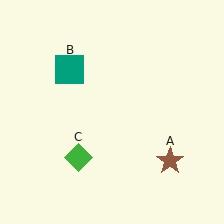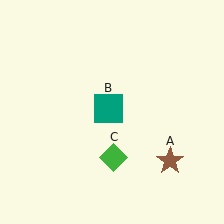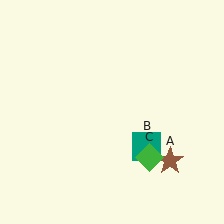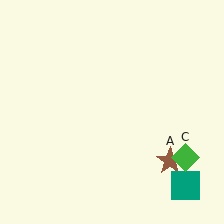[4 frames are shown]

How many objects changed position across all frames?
2 objects changed position: teal square (object B), green diamond (object C).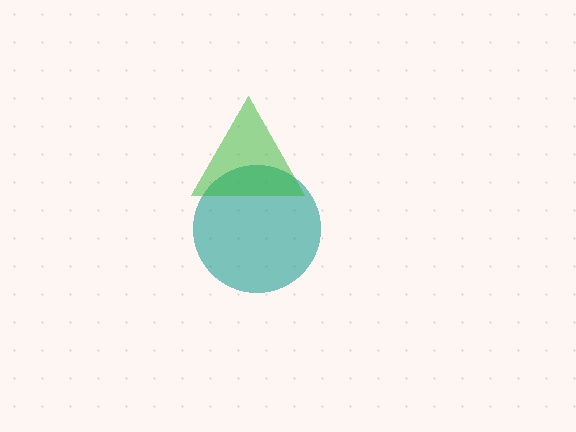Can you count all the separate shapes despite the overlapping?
Yes, there are 2 separate shapes.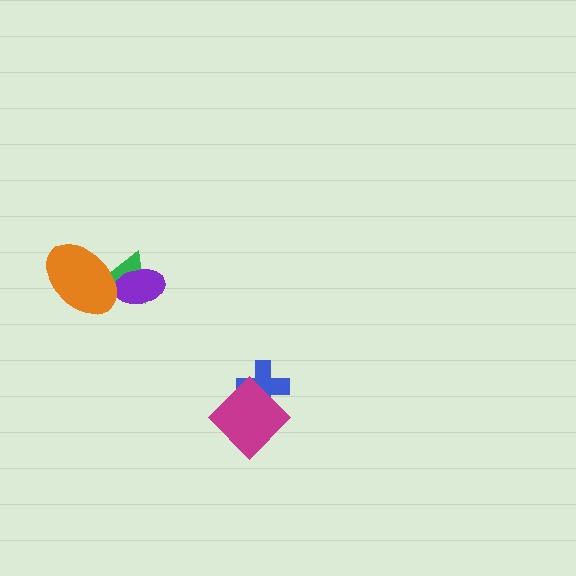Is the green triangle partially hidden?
Yes, it is partially covered by another shape.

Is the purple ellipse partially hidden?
Yes, it is partially covered by another shape.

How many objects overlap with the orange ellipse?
2 objects overlap with the orange ellipse.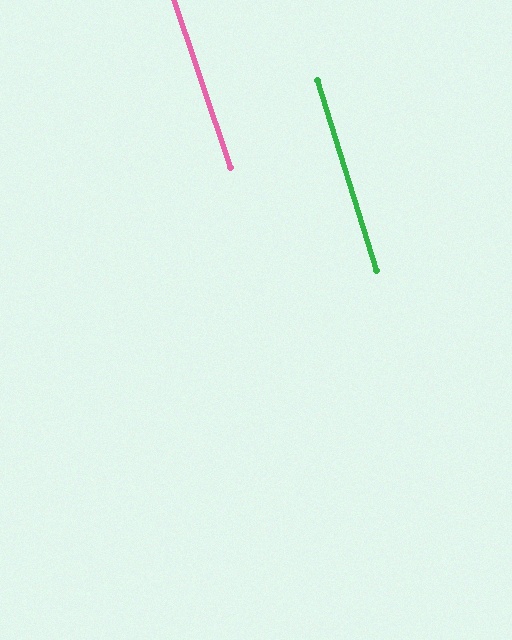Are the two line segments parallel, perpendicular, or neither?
Parallel — their directions differ by only 1.6°.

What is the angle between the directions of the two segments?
Approximately 2 degrees.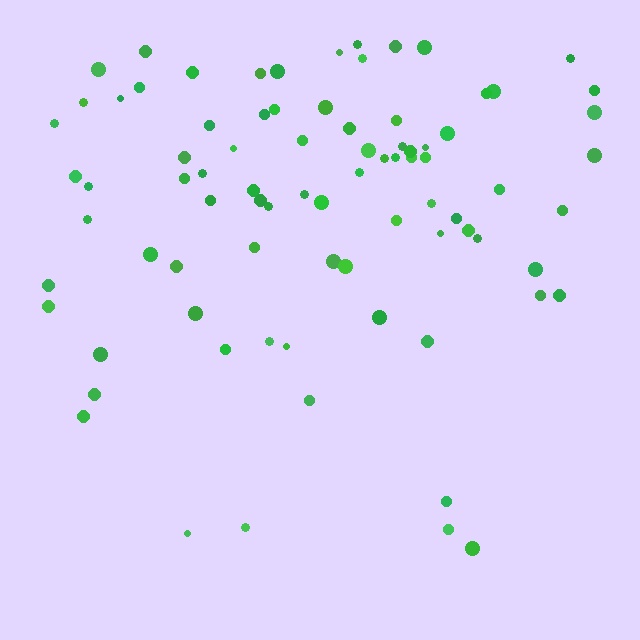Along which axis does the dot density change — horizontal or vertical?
Vertical.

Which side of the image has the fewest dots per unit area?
The bottom.